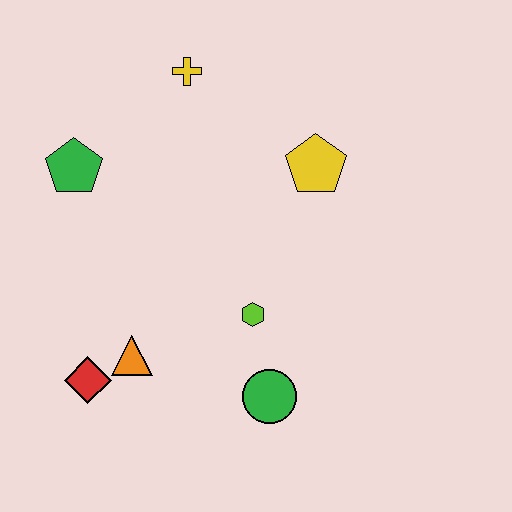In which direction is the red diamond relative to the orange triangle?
The red diamond is to the left of the orange triangle.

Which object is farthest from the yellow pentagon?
The red diamond is farthest from the yellow pentagon.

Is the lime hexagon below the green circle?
No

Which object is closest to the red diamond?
The orange triangle is closest to the red diamond.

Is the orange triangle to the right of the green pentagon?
Yes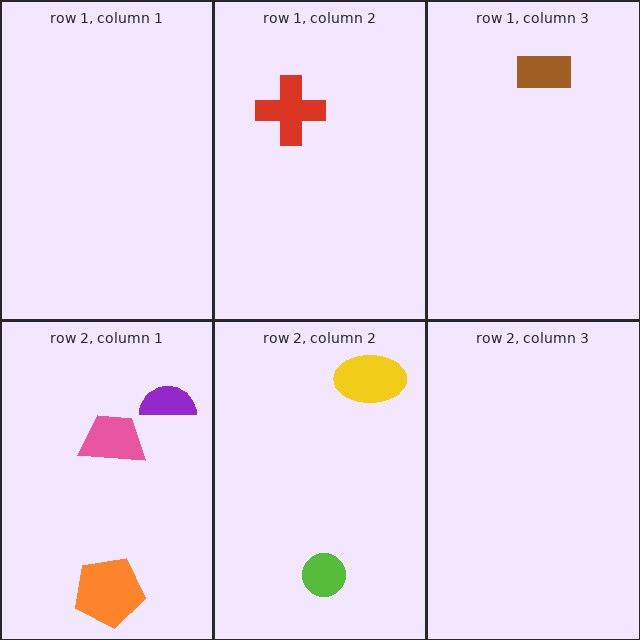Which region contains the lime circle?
The row 2, column 2 region.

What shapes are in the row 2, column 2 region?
The lime circle, the yellow ellipse.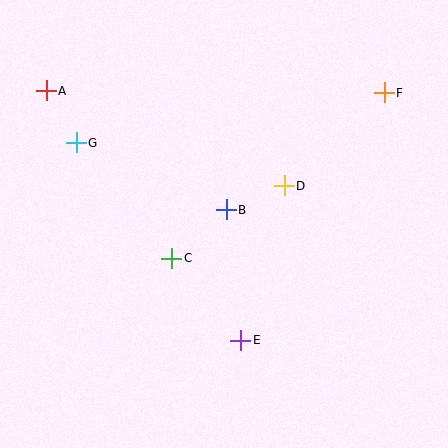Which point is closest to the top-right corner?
Point F is closest to the top-right corner.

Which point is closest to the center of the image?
Point B at (226, 210) is closest to the center.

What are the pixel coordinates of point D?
Point D is at (284, 186).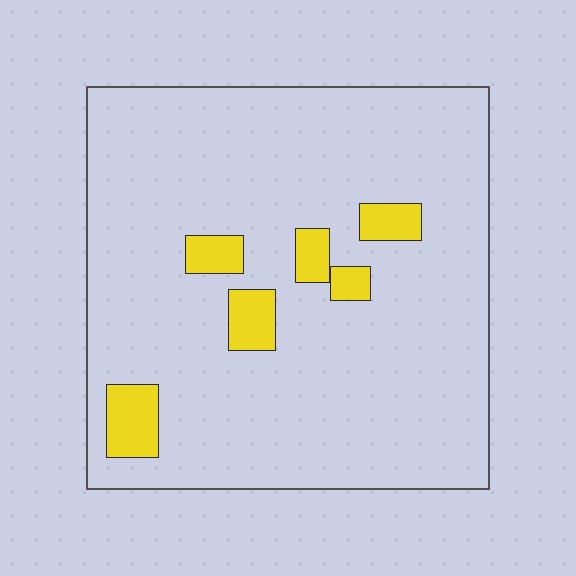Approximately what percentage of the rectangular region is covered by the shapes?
Approximately 10%.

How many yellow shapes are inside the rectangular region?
6.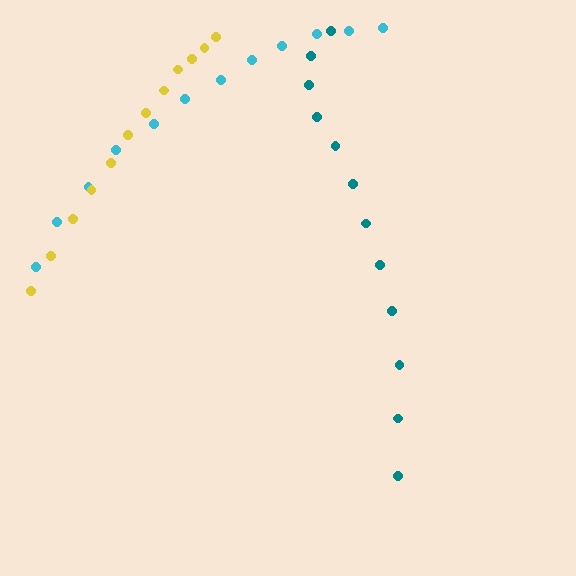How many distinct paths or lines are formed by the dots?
There are 3 distinct paths.